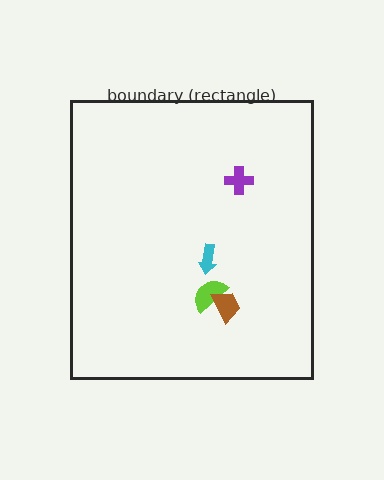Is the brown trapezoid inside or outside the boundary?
Inside.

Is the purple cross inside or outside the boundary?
Inside.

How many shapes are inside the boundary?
4 inside, 0 outside.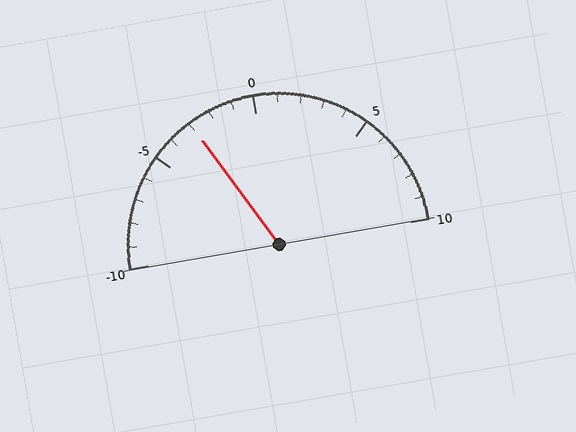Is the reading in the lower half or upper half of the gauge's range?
The reading is in the lower half of the range (-10 to 10).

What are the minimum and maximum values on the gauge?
The gauge ranges from -10 to 10.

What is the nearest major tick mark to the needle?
The nearest major tick mark is -5.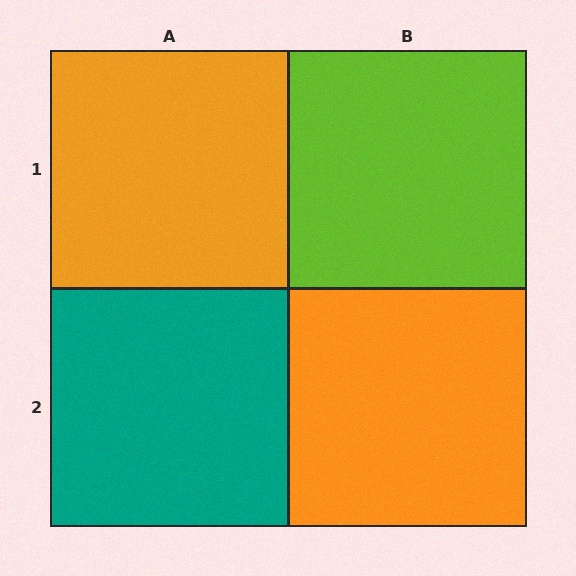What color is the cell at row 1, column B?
Lime.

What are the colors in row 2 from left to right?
Teal, orange.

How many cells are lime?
1 cell is lime.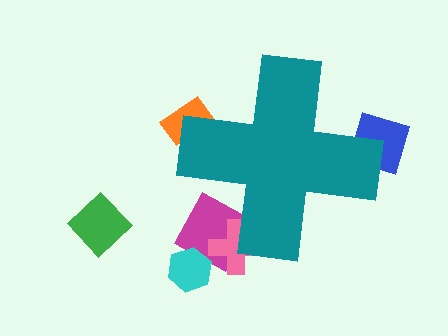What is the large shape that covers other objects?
A teal cross.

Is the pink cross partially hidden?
Yes, the pink cross is partially hidden behind the teal cross.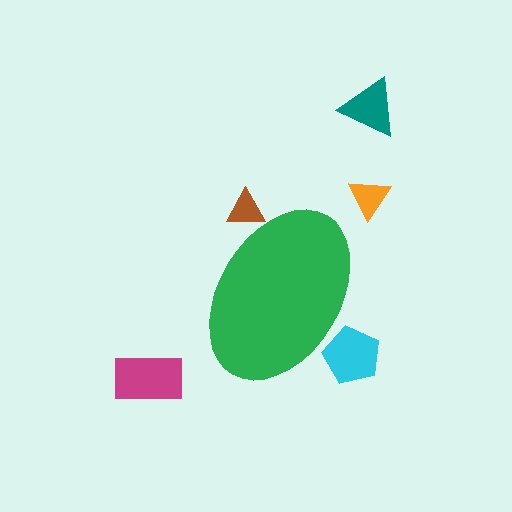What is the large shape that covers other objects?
A green ellipse.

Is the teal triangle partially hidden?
No, the teal triangle is fully visible.